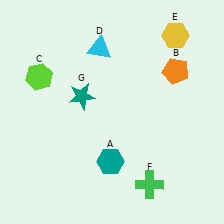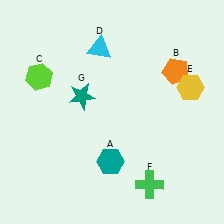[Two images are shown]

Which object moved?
The yellow hexagon (E) moved down.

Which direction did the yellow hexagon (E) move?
The yellow hexagon (E) moved down.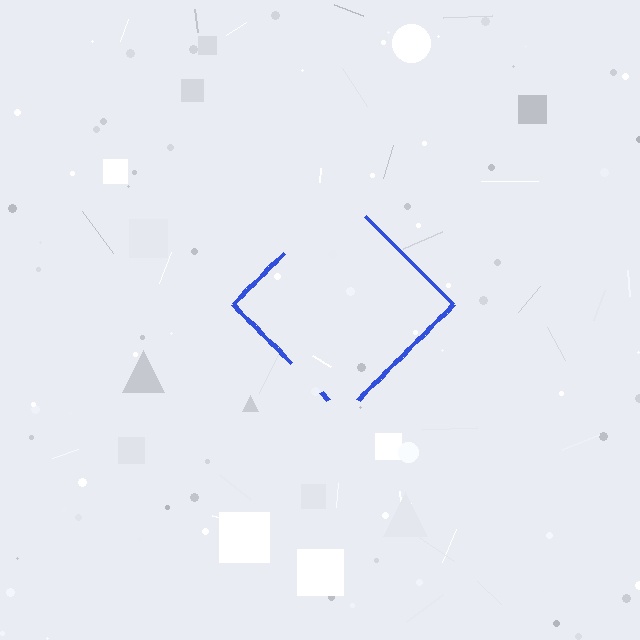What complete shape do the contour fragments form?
The contour fragments form a diamond.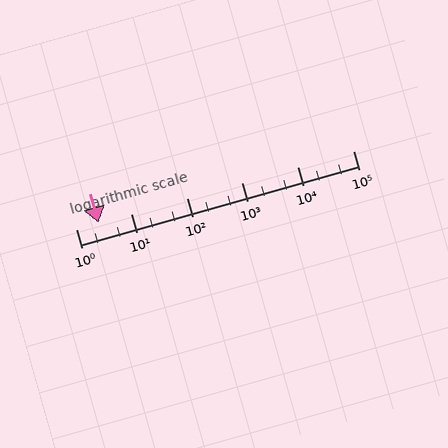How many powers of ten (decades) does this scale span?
The scale spans 5 decades, from 1 to 100000.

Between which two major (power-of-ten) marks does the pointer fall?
The pointer is between 1 and 10.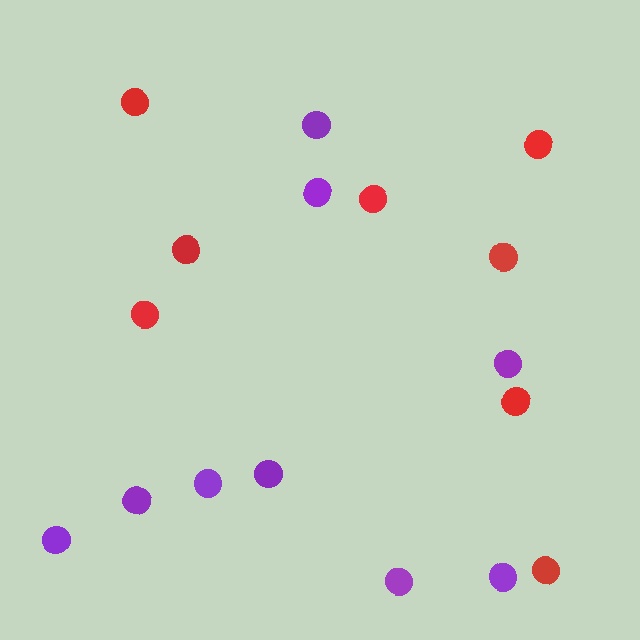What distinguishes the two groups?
There are 2 groups: one group of purple circles (9) and one group of red circles (8).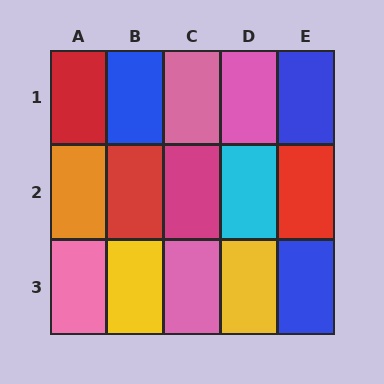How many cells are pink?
4 cells are pink.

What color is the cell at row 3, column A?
Pink.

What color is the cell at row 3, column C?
Pink.